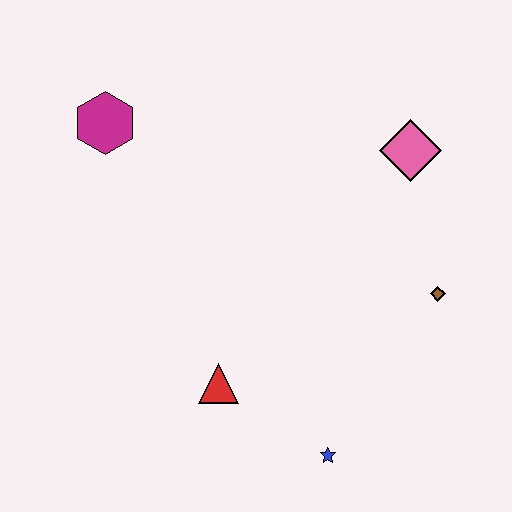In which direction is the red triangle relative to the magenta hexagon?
The red triangle is below the magenta hexagon.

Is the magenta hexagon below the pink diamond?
No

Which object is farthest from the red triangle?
The pink diamond is farthest from the red triangle.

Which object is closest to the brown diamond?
The pink diamond is closest to the brown diamond.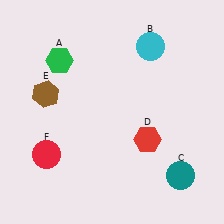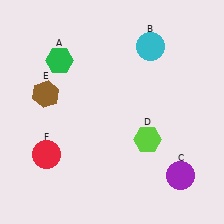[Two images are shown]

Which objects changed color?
C changed from teal to purple. D changed from red to lime.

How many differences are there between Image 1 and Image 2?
There are 2 differences between the two images.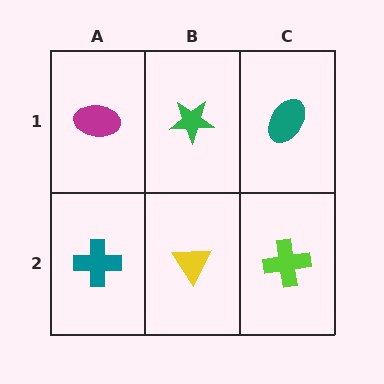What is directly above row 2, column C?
A teal ellipse.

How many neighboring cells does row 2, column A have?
2.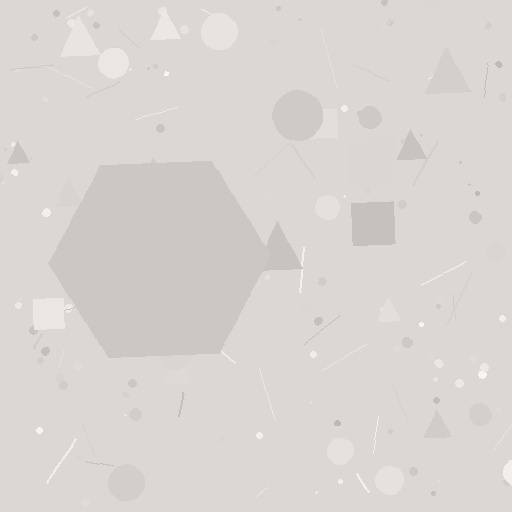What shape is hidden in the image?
A hexagon is hidden in the image.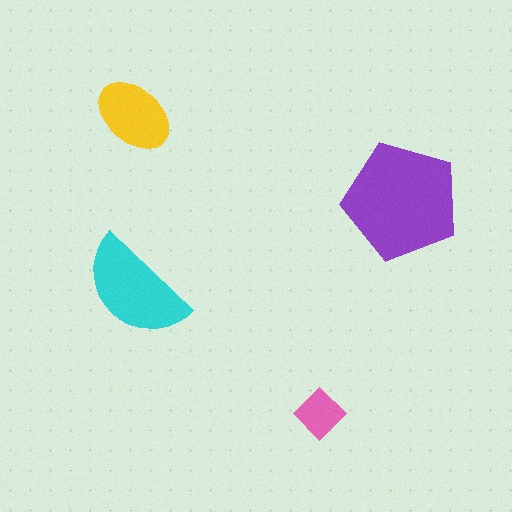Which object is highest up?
The yellow ellipse is topmost.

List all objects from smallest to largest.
The pink diamond, the yellow ellipse, the cyan semicircle, the purple pentagon.